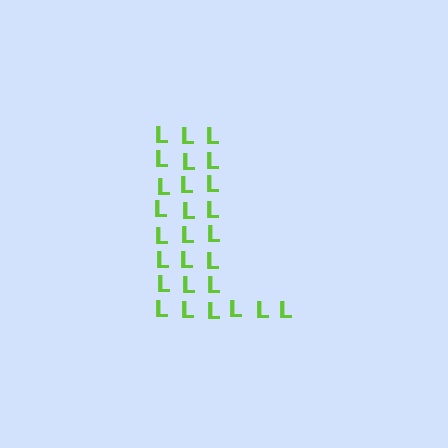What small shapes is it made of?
It is made of small letter L's.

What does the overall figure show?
The overall figure shows the letter L.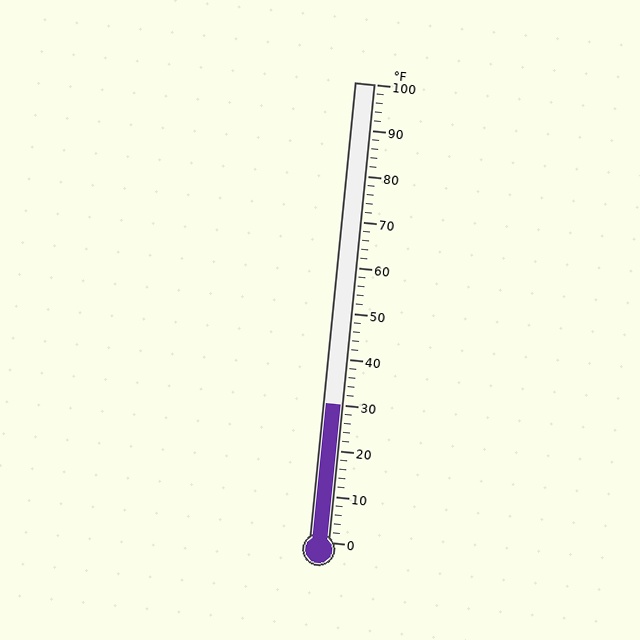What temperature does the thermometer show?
The thermometer shows approximately 30°F.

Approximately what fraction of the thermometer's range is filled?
The thermometer is filled to approximately 30% of its range.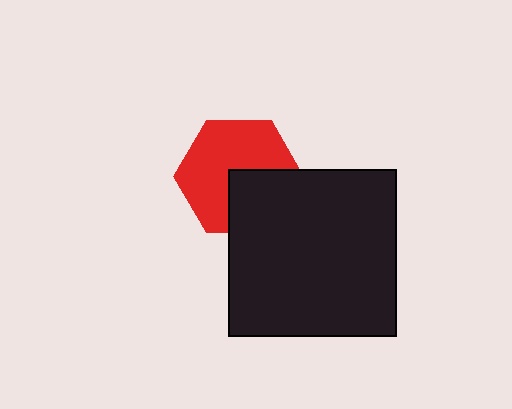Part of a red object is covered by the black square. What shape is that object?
It is a hexagon.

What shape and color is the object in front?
The object in front is a black square.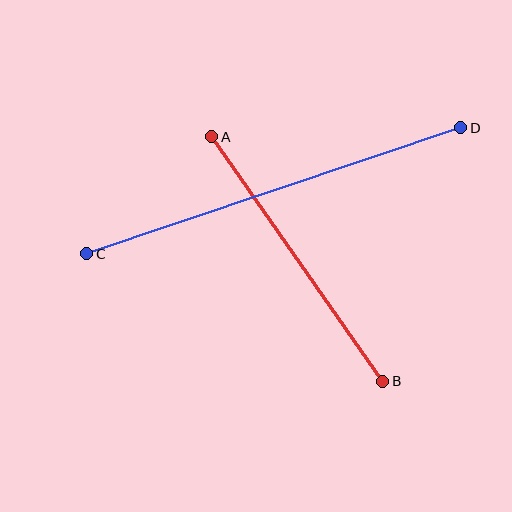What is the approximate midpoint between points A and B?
The midpoint is at approximately (297, 259) pixels.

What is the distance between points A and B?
The distance is approximately 298 pixels.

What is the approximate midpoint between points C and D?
The midpoint is at approximately (274, 191) pixels.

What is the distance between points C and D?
The distance is approximately 395 pixels.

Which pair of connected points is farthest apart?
Points C and D are farthest apart.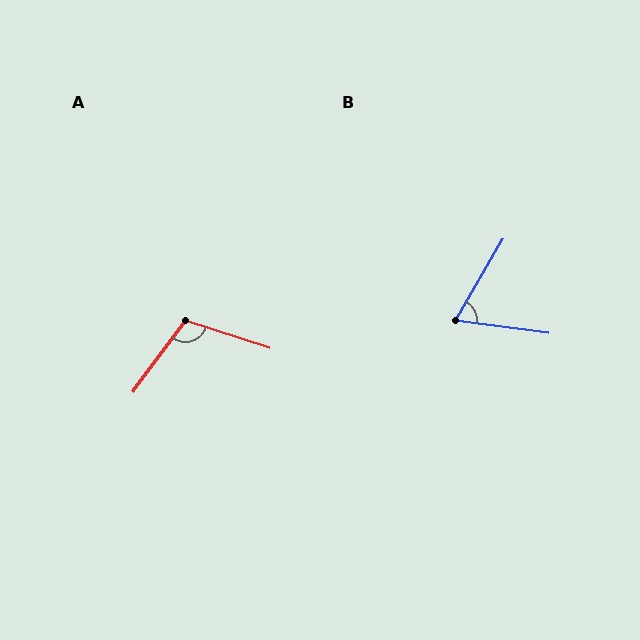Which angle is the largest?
A, at approximately 109 degrees.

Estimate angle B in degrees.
Approximately 67 degrees.